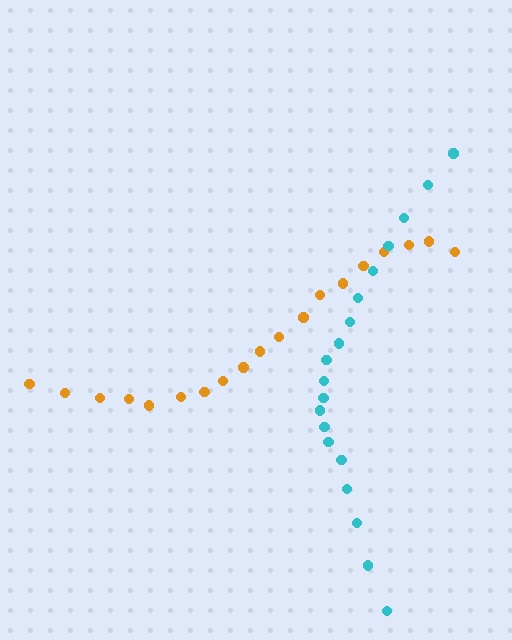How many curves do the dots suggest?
There are 2 distinct paths.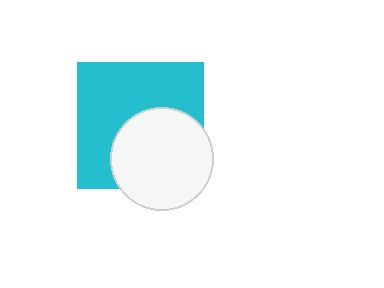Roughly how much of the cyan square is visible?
About half of it is visible (roughly 58%).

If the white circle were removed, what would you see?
You would see the complete cyan square.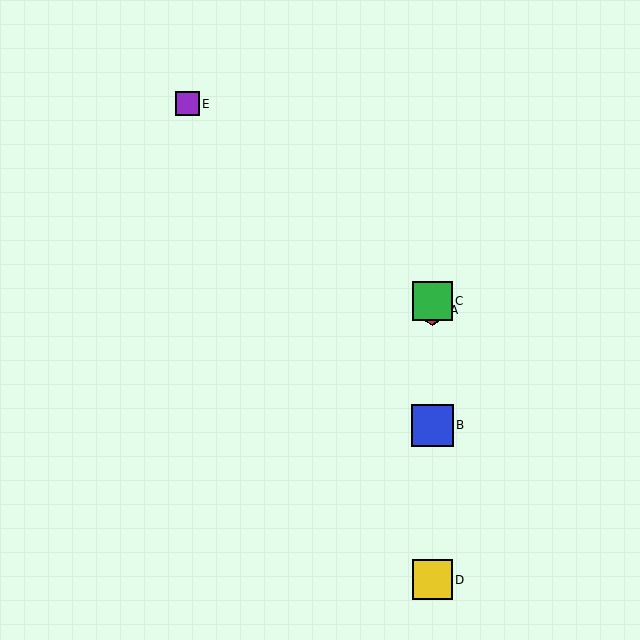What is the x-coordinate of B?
Object B is at x≈432.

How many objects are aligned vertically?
4 objects (A, B, C, D) are aligned vertically.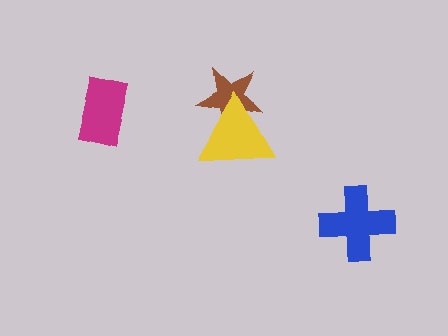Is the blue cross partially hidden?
No, no other shape covers it.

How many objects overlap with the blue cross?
0 objects overlap with the blue cross.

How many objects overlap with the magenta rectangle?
0 objects overlap with the magenta rectangle.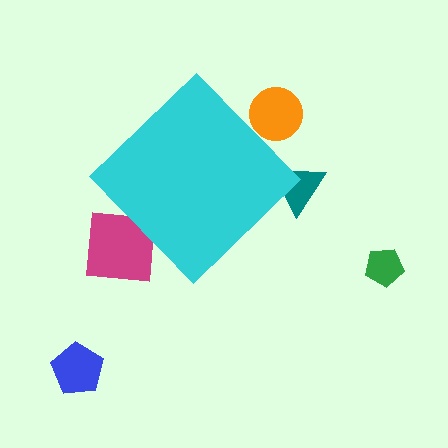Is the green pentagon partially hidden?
No, the green pentagon is fully visible.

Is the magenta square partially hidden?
Yes, the magenta square is partially hidden behind the cyan diamond.